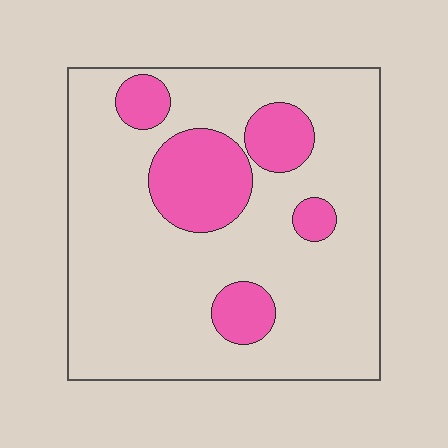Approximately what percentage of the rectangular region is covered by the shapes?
Approximately 20%.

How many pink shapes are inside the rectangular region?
5.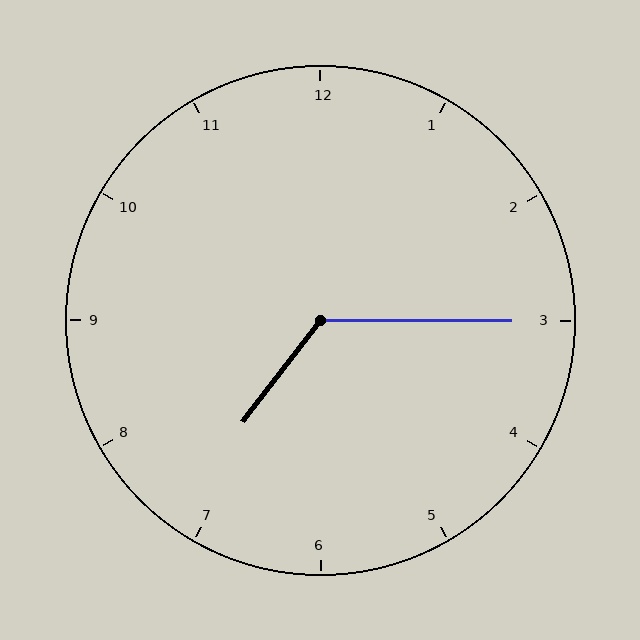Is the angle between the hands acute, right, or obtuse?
It is obtuse.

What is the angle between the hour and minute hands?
Approximately 128 degrees.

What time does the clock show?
7:15.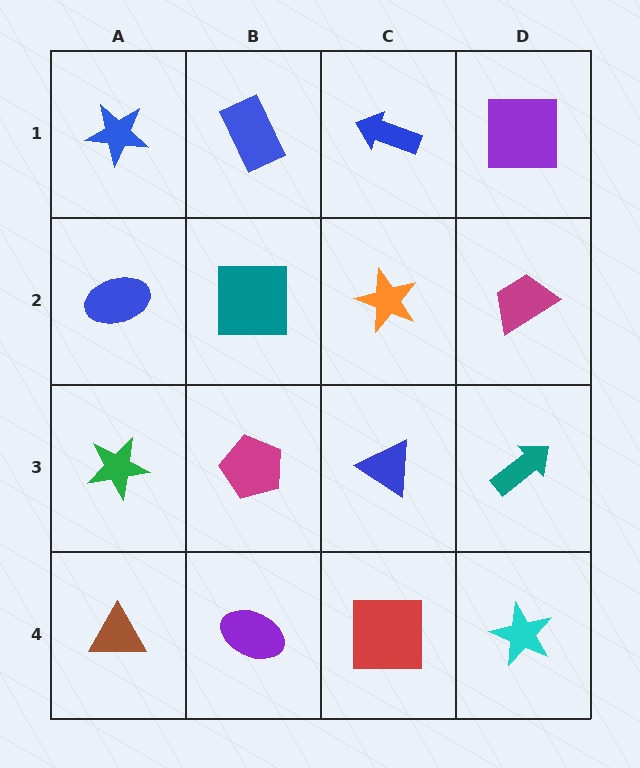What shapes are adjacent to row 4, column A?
A green star (row 3, column A), a purple ellipse (row 4, column B).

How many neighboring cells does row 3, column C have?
4.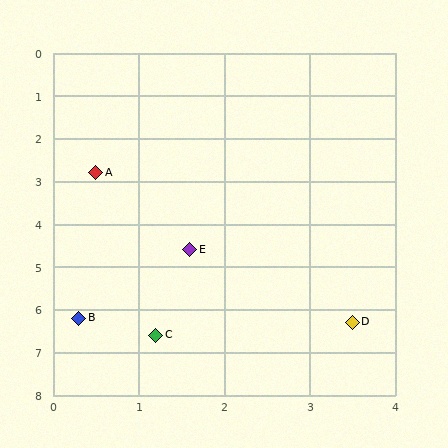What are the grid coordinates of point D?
Point D is at approximately (3.5, 6.3).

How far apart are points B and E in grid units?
Points B and E are about 2.1 grid units apart.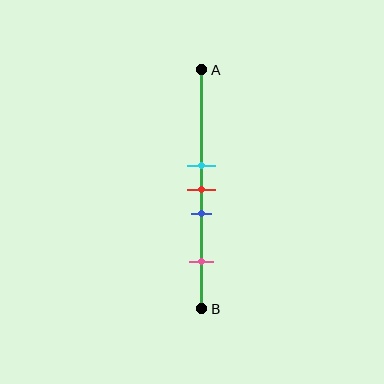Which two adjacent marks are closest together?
The cyan and red marks are the closest adjacent pair.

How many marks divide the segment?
There are 4 marks dividing the segment.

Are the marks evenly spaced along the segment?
No, the marks are not evenly spaced.